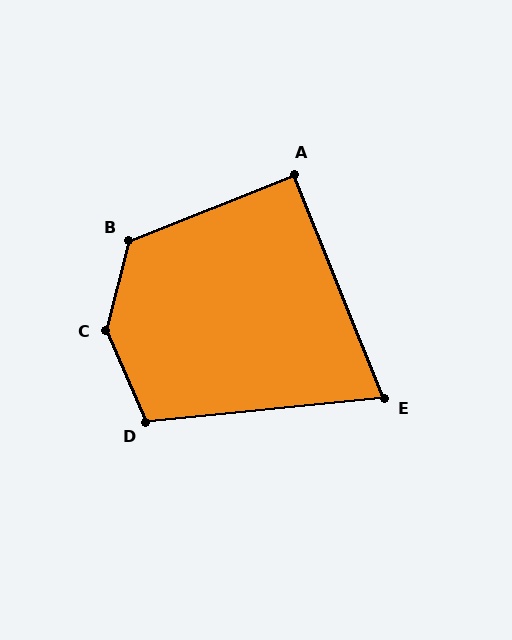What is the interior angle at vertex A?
Approximately 90 degrees (approximately right).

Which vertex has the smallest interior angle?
E, at approximately 74 degrees.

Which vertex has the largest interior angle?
C, at approximately 143 degrees.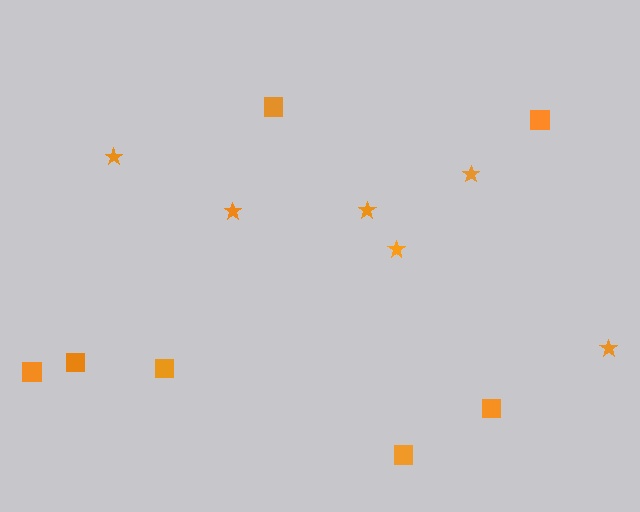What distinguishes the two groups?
There are 2 groups: one group of stars (6) and one group of squares (7).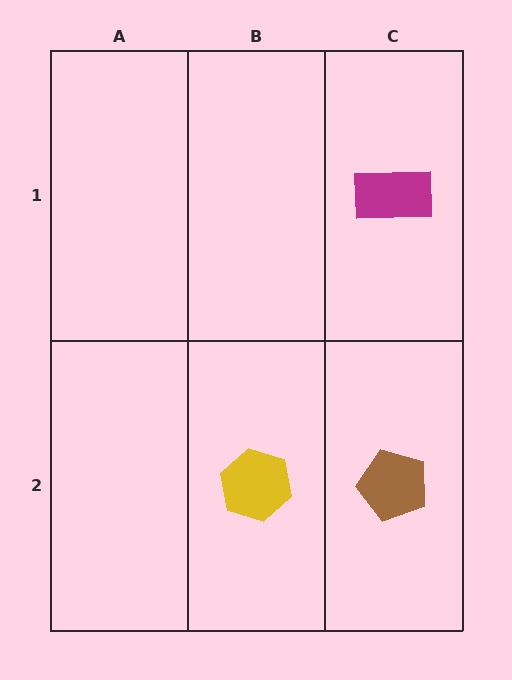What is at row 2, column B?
A yellow hexagon.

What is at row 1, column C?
A magenta rectangle.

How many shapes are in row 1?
1 shape.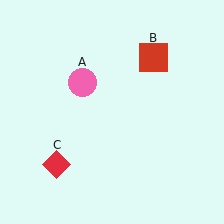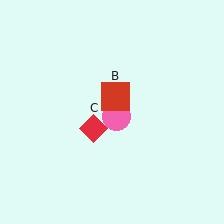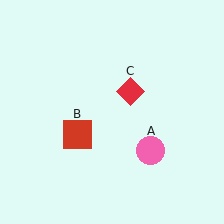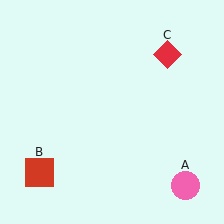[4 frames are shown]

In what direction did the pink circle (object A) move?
The pink circle (object A) moved down and to the right.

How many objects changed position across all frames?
3 objects changed position: pink circle (object A), red square (object B), red diamond (object C).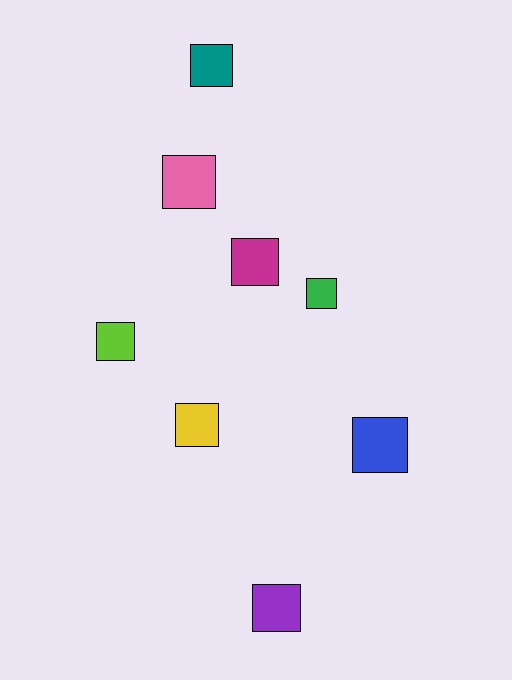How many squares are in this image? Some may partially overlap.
There are 8 squares.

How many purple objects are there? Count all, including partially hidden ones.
There is 1 purple object.